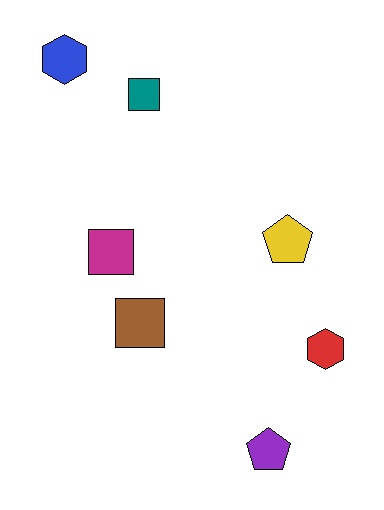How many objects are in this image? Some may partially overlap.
There are 7 objects.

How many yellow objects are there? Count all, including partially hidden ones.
There is 1 yellow object.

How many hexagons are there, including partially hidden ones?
There are 2 hexagons.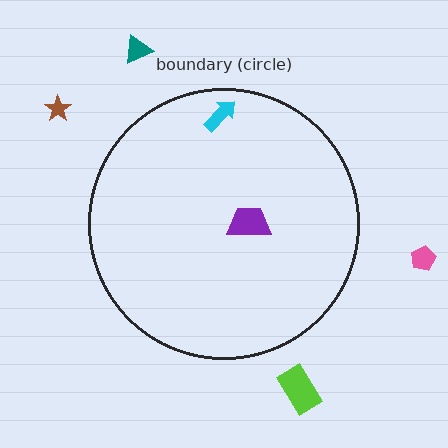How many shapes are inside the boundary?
2 inside, 4 outside.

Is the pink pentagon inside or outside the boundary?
Outside.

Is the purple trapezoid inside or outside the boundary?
Inside.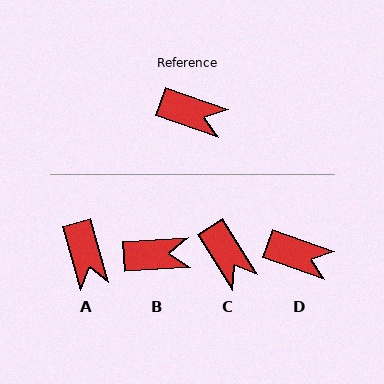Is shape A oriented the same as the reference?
No, it is off by about 54 degrees.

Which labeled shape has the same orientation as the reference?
D.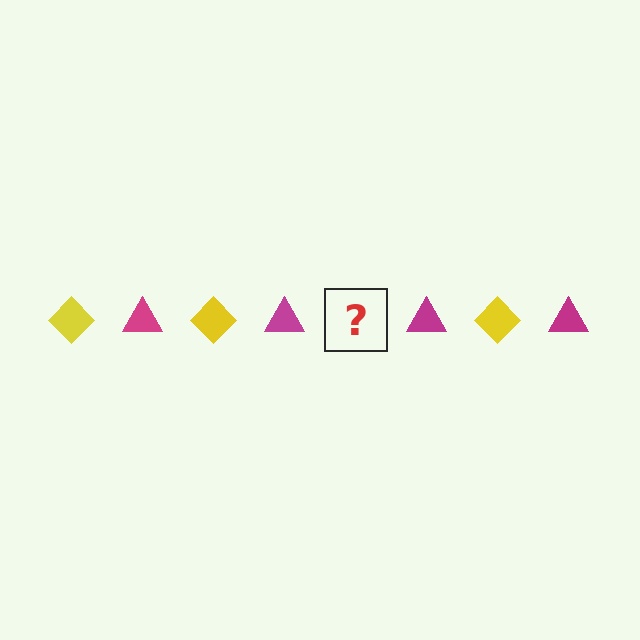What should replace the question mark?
The question mark should be replaced with a yellow diamond.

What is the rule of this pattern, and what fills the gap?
The rule is that the pattern alternates between yellow diamond and magenta triangle. The gap should be filled with a yellow diamond.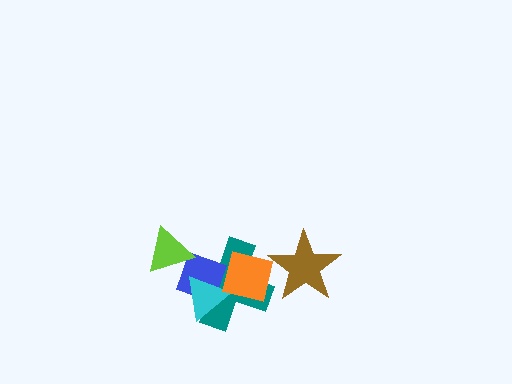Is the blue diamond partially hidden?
Yes, it is partially covered by another shape.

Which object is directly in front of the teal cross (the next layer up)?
The blue diamond is directly in front of the teal cross.